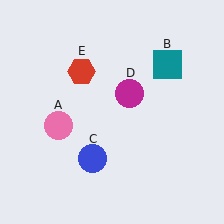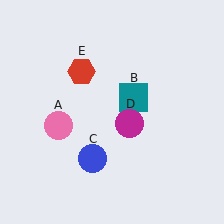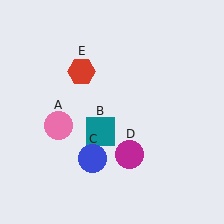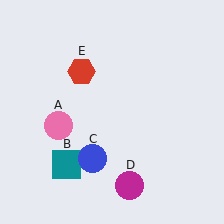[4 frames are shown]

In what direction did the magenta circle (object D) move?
The magenta circle (object D) moved down.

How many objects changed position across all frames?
2 objects changed position: teal square (object B), magenta circle (object D).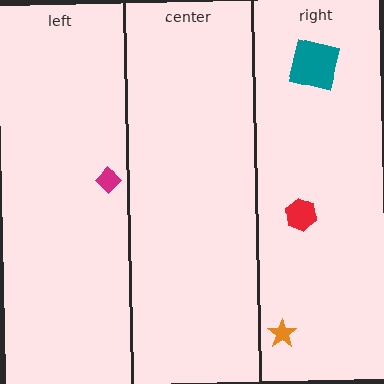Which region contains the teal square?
The right region.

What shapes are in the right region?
The teal square, the red hexagon, the orange star.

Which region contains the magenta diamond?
The left region.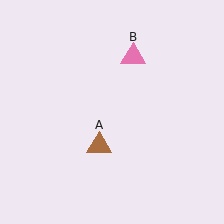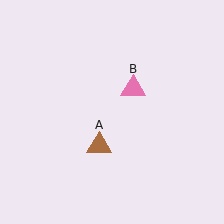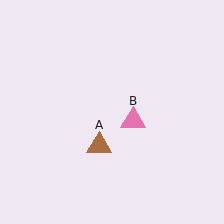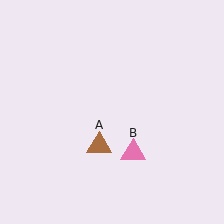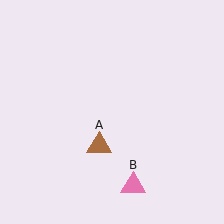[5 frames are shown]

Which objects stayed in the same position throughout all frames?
Brown triangle (object A) remained stationary.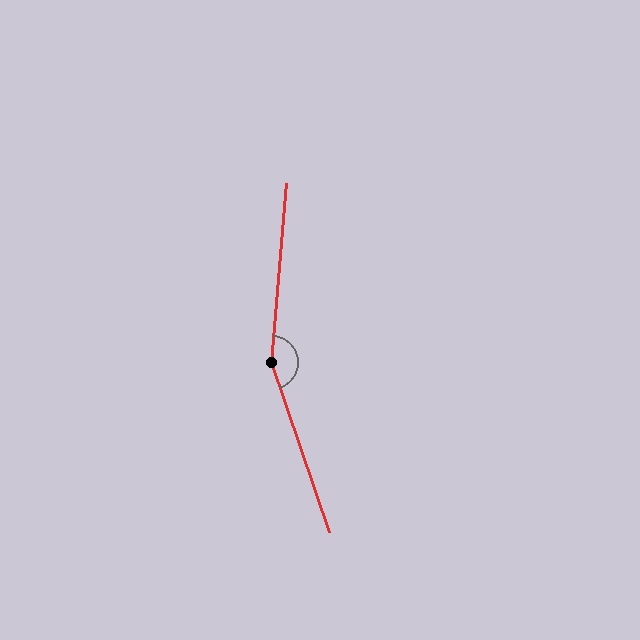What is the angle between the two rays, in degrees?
Approximately 157 degrees.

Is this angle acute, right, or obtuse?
It is obtuse.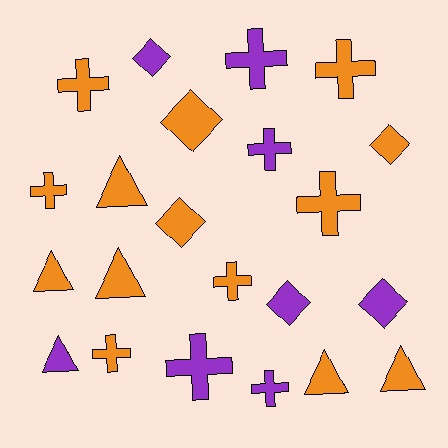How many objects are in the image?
There are 22 objects.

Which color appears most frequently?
Orange, with 14 objects.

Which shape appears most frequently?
Cross, with 10 objects.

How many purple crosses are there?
There are 4 purple crosses.